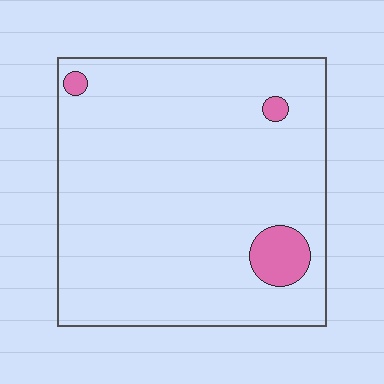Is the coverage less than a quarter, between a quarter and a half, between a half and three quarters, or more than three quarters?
Less than a quarter.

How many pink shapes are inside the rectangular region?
3.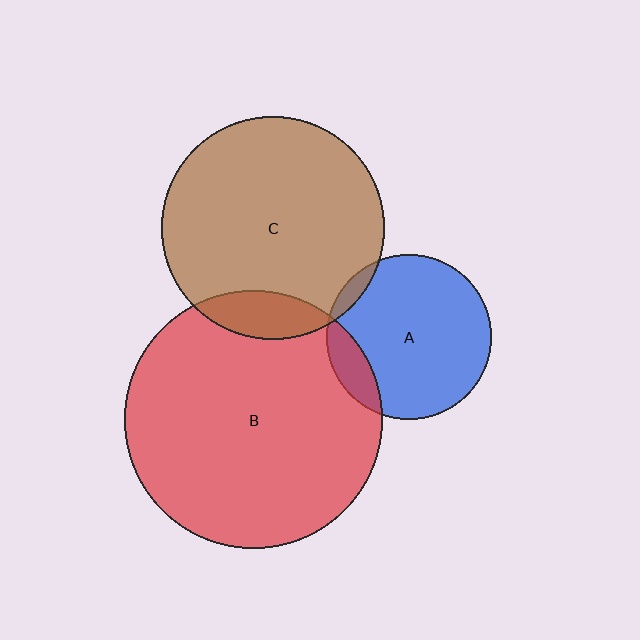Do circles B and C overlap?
Yes.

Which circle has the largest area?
Circle B (red).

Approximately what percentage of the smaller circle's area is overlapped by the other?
Approximately 10%.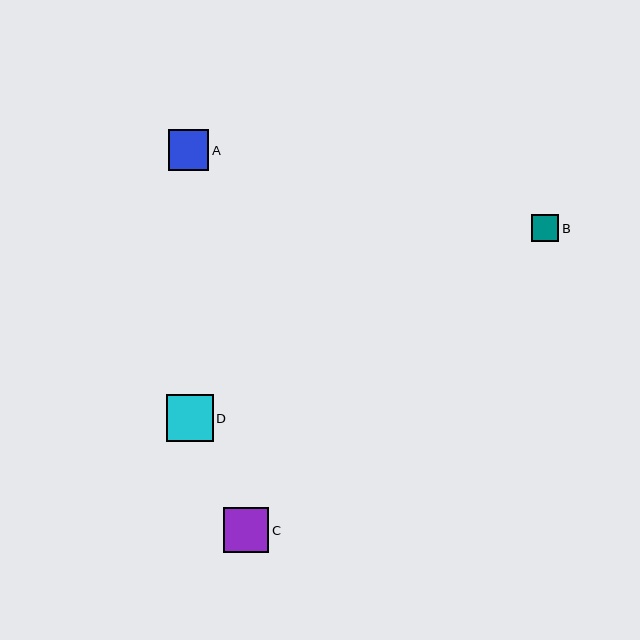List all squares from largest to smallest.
From largest to smallest: D, C, A, B.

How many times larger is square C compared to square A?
Square C is approximately 1.1 times the size of square A.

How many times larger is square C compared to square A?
Square C is approximately 1.1 times the size of square A.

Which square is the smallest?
Square B is the smallest with a size of approximately 27 pixels.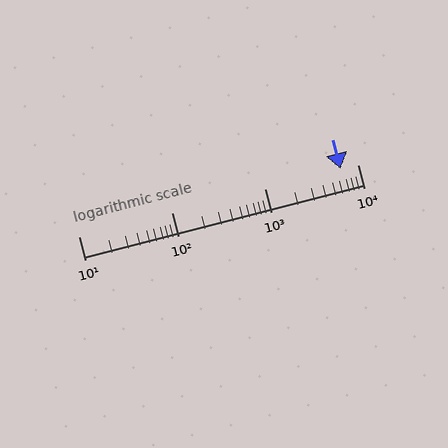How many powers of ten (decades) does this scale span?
The scale spans 3 decades, from 10 to 10000.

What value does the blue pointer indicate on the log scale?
The pointer indicates approximately 6500.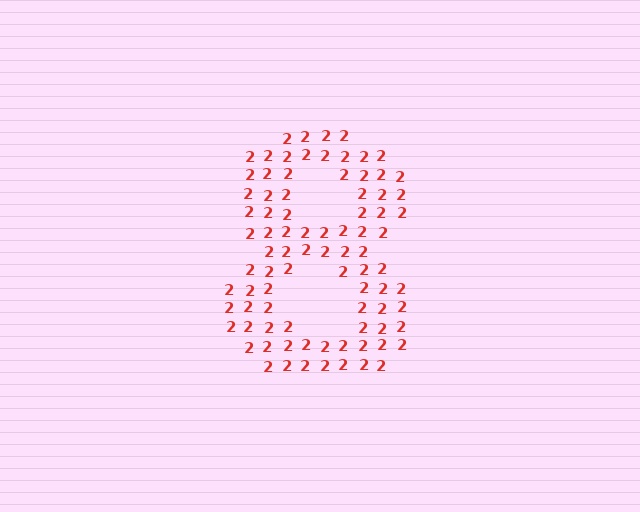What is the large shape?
The large shape is the digit 8.